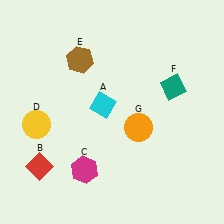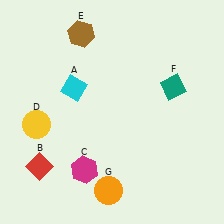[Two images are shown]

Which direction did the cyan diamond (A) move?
The cyan diamond (A) moved left.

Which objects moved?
The objects that moved are: the cyan diamond (A), the brown hexagon (E), the orange circle (G).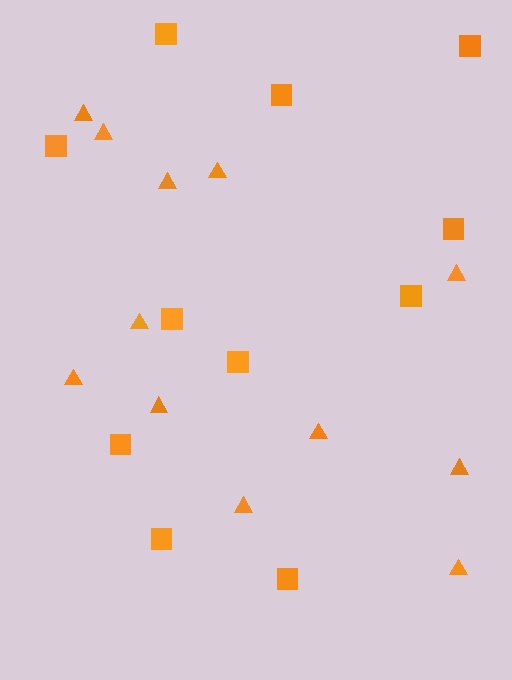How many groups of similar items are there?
There are 2 groups: one group of triangles (12) and one group of squares (11).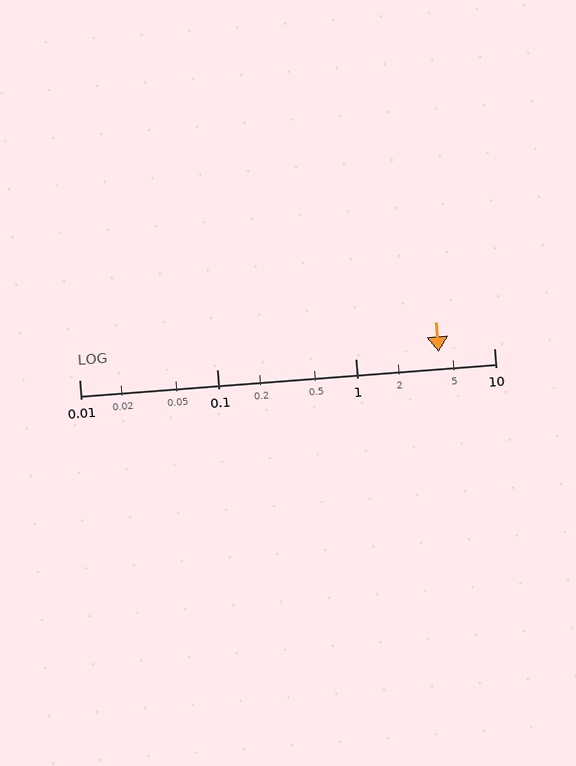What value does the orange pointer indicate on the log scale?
The pointer indicates approximately 4.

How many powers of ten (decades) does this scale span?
The scale spans 3 decades, from 0.01 to 10.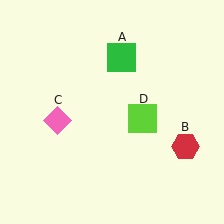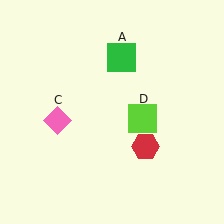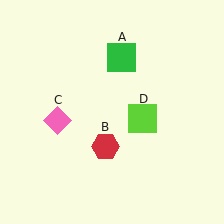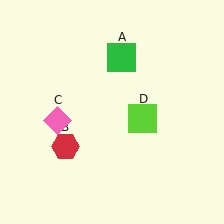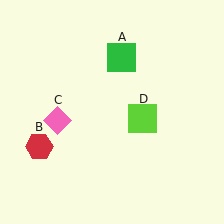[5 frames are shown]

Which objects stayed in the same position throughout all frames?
Green square (object A) and pink diamond (object C) and lime square (object D) remained stationary.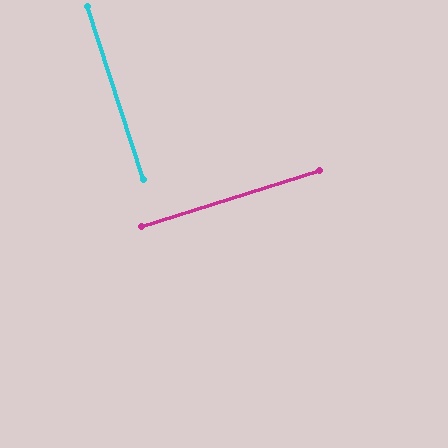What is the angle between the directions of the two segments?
Approximately 90 degrees.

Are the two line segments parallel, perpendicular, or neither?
Perpendicular — they meet at approximately 90°.